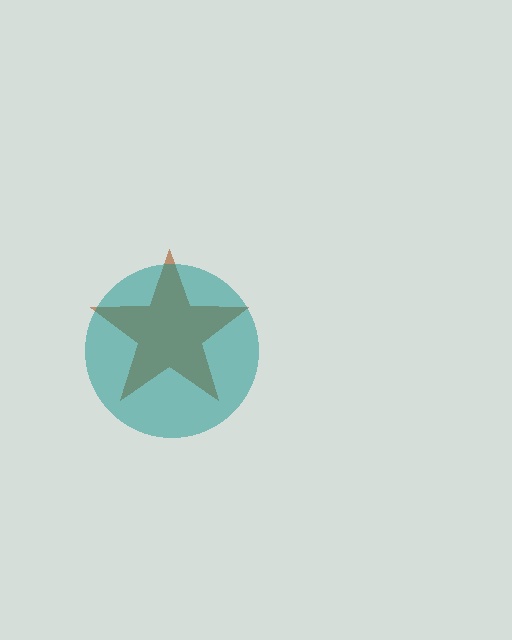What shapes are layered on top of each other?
The layered shapes are: a brown star, a teal circle.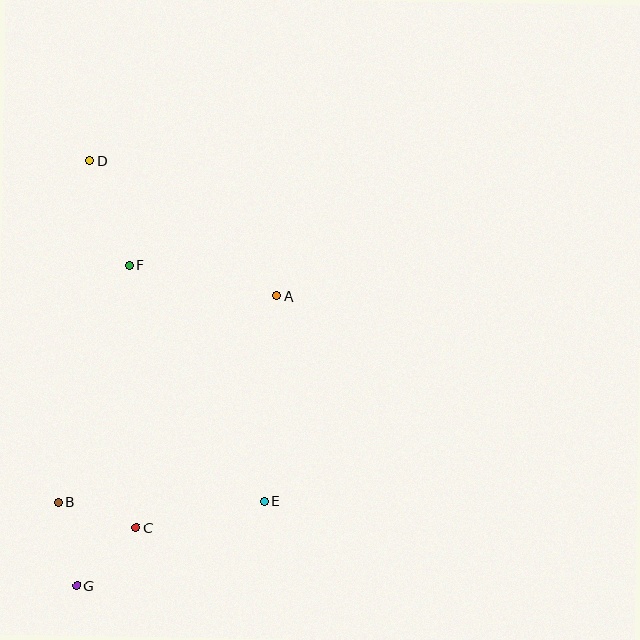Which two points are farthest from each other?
Points D and G are farthest from each other.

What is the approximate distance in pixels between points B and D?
The distance between B and D is approximately 342 pixels.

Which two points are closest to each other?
Points B and C are closest to each other.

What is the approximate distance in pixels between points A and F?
The distance between A and F is approximately 151 pixels.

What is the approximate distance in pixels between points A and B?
The distance between A and B is approximately 300 pixels.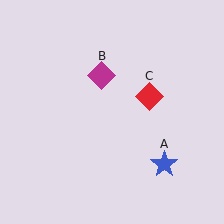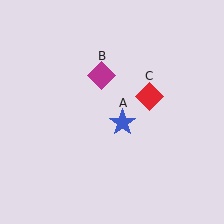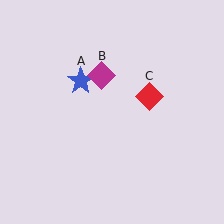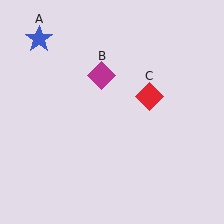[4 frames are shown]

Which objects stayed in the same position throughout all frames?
Magenta diamond (object B) and red diamond (object C) remained stationary.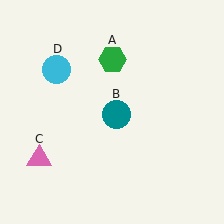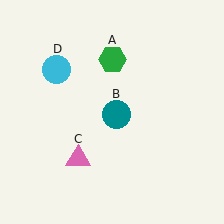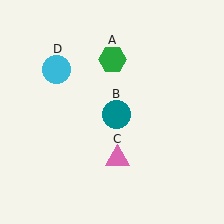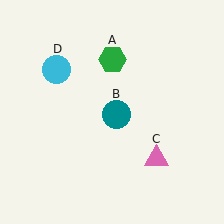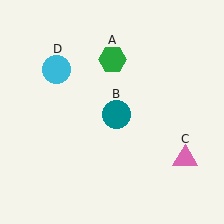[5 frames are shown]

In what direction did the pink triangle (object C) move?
The pink triangle (object C) moved right.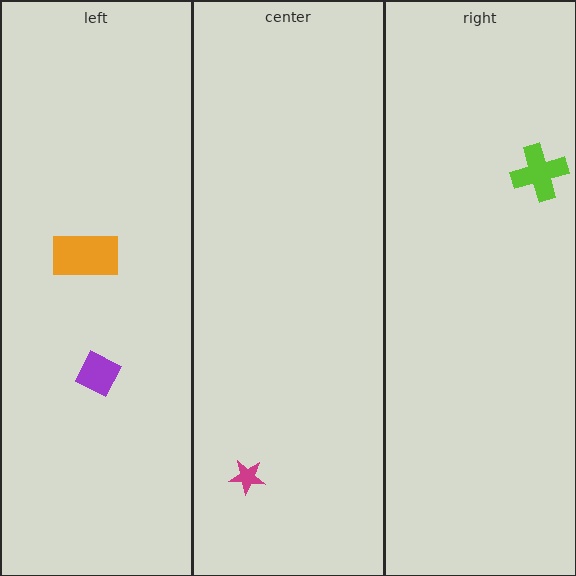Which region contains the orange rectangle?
The left region.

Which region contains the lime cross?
The right region.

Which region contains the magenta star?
The center region.